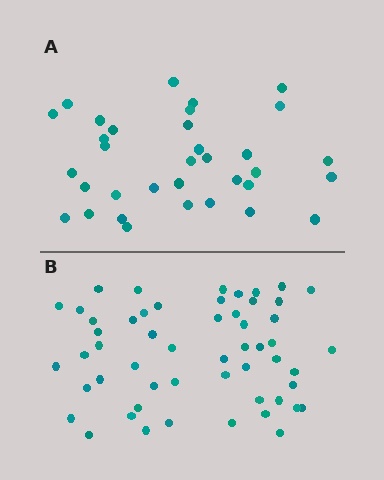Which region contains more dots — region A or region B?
Region B (the bottom region) has more dots.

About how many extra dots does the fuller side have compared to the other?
Region B has approximately 20 more dots than region A.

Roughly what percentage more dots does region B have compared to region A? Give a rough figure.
About 60% more.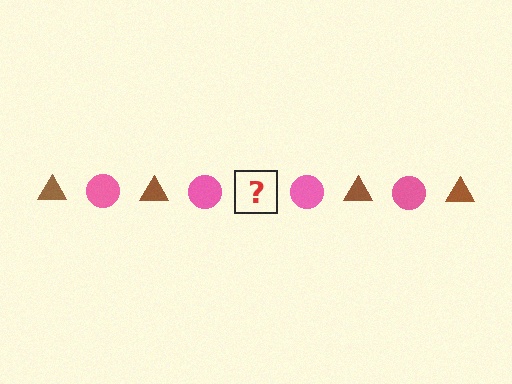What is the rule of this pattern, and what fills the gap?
The rule is that the pattern alternates between brown triangle and pink circle. The gap should be filled with a brown triangle.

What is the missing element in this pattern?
The missing element is a brown triangle.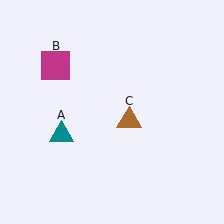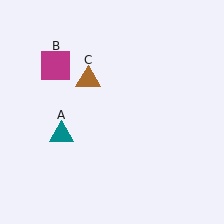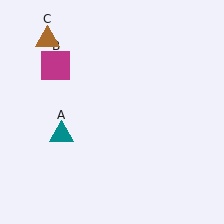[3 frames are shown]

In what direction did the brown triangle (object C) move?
The brown triangle (object C) moved up and to the left.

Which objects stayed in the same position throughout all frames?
Teal triangle (object A) and magenta square (object B) remained stationary.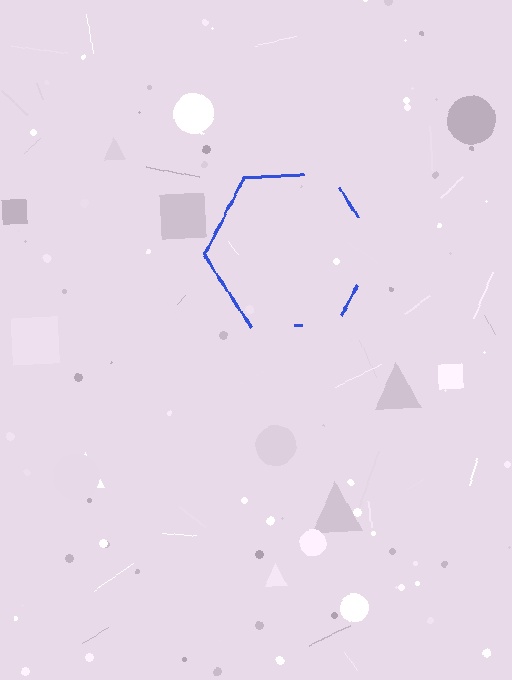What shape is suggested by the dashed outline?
The dashed outline suggests a hexagon.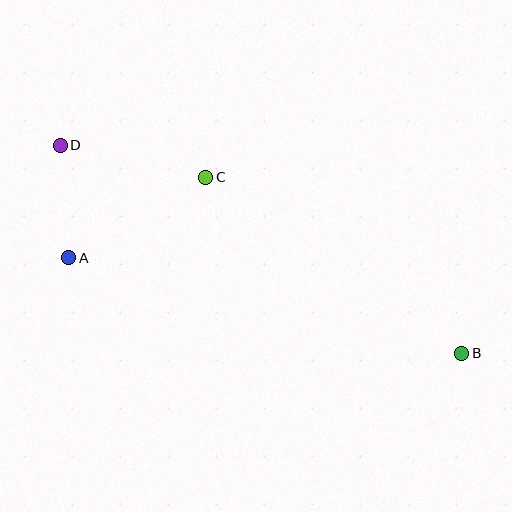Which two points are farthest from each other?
Points B and D are farthest from each other.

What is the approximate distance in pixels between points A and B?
The distance between A and B is approximately 404 pixels.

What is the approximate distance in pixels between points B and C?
The distance between B and C is approximately 311 pixels.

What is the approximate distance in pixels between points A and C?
The distance between A and C is approximately 158 pixels.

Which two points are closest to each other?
Points A and D are closest to each other.